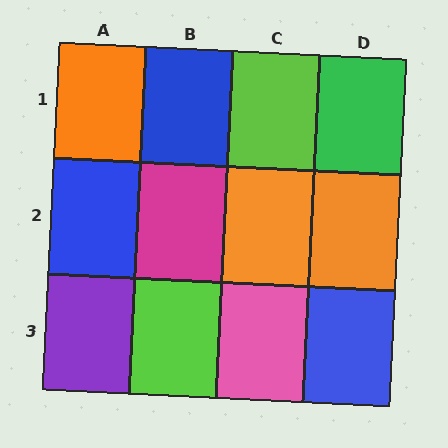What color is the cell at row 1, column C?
Lime.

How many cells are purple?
1 cell is purple.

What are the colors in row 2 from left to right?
Blue, magenta, orange, orange.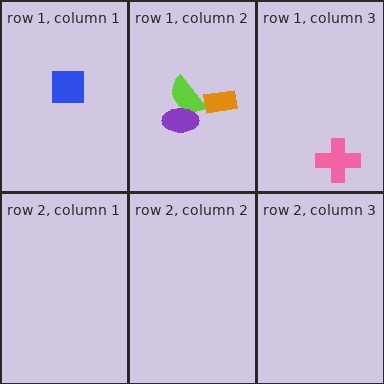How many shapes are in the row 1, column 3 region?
1.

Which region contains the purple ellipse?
The row 1, column 2 region.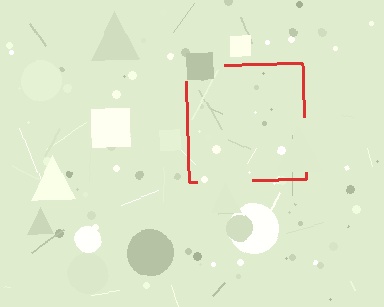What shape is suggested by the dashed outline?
The dashed outline suggests a square.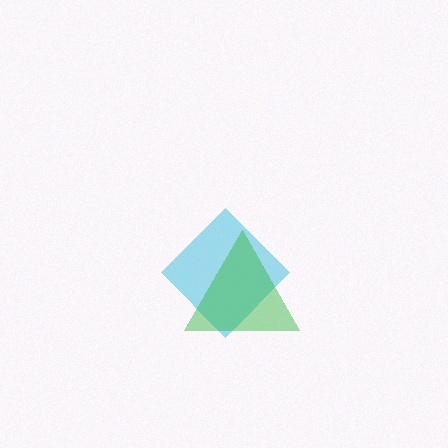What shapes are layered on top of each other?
The layered shapes are: a cyan diamond, a green triangle.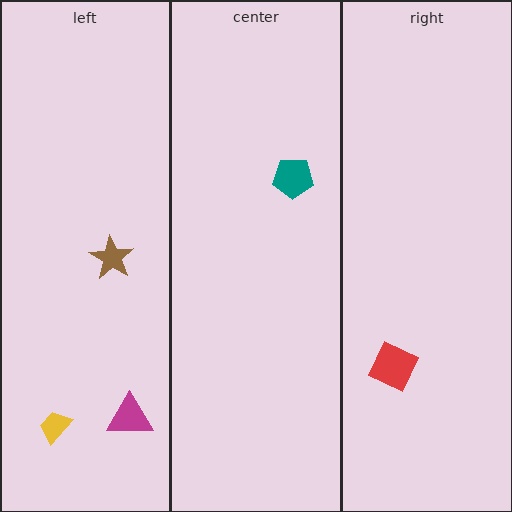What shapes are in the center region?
The teal pentagon.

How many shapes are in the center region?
1.